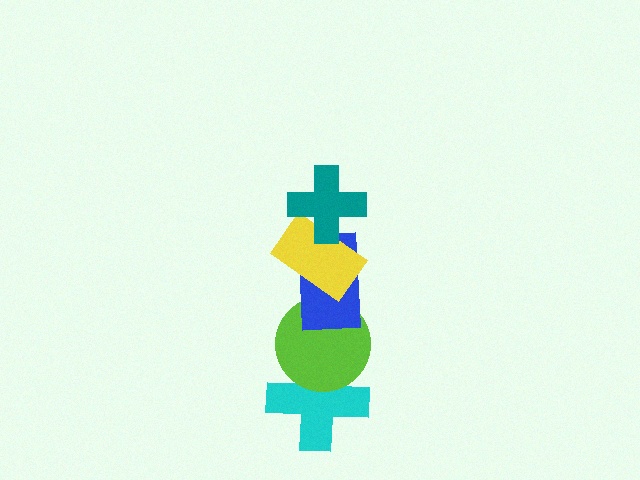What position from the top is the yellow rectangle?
The yellow rectangle is 2nd from the top.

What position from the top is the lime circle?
The lime circle is 4th from the top.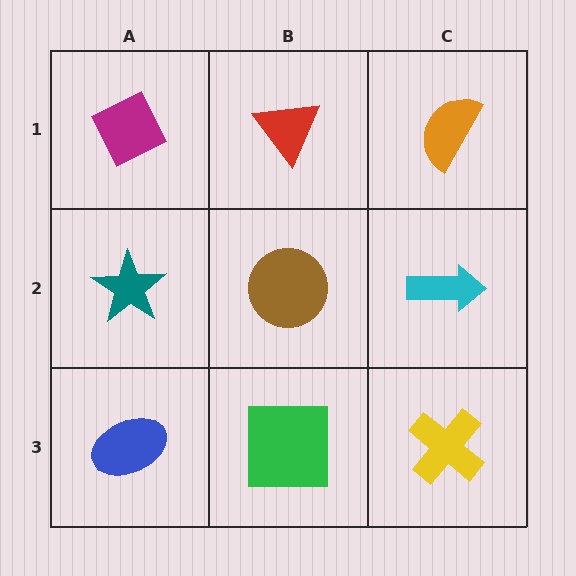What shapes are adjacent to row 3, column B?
A brown circle (row 2, column B), a blue ellipse (row 3, column A), a yellow cross (row 3, column C).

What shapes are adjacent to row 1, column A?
A teal star (row 2, column A), a red triangle (row 1, column B).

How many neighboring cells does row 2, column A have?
3.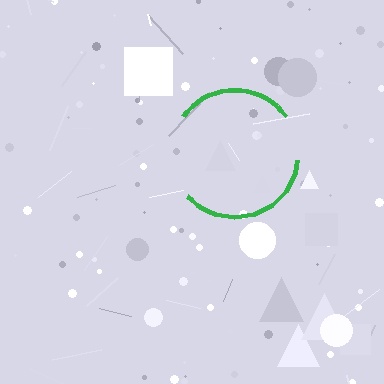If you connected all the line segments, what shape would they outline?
They would outline a circle.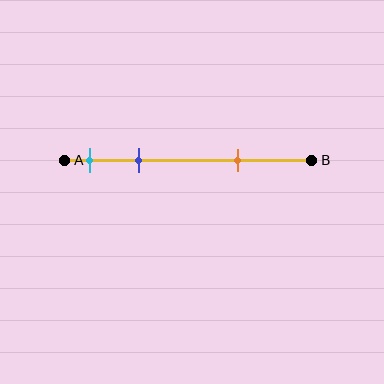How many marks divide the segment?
There are 3 marks dividing the segment.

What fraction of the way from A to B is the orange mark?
The orange mark is approximately 70% (0.7) of the way from A to B.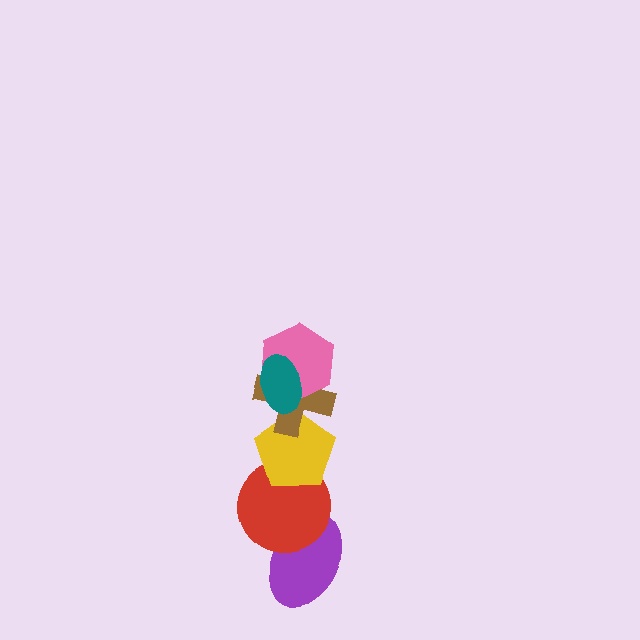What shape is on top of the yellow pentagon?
The brown cross is on top of the yellow pentagon.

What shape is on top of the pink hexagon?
The teal ellipse is on top of the pink hexagon.